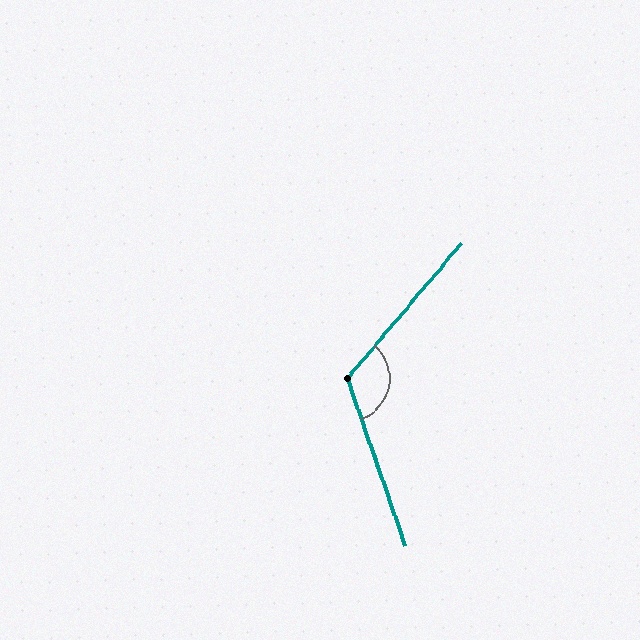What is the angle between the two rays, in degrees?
Approximately 121 degrees.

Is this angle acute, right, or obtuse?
It is obtuse.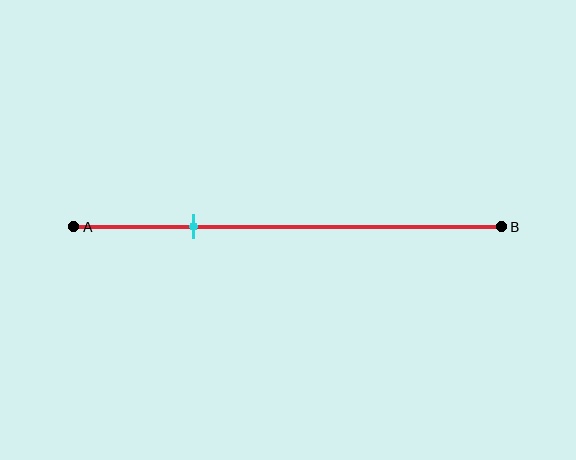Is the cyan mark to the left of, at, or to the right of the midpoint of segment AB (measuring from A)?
The cyan mark is to the left of the midpoint of segment AB.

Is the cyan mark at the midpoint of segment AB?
No, the mark is at about 30% from A, not at the 50% midpoint.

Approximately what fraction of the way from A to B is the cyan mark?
The cyan mark is approximately 30% of the way from A to B.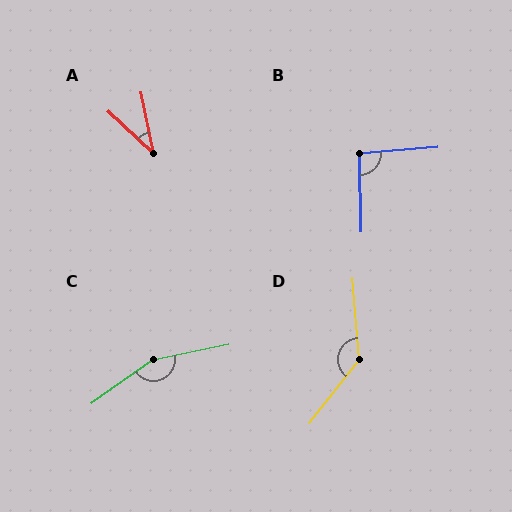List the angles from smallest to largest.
A (35°), B (94°), D (137°), C (157°).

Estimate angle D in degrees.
Approximately 137 degrees.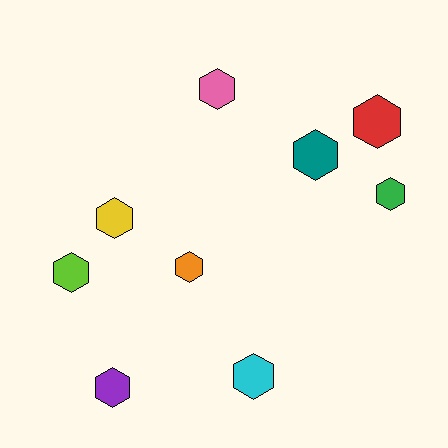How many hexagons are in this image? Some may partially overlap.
There are 9 hexagons.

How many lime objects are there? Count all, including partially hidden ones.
There is 1 lime object.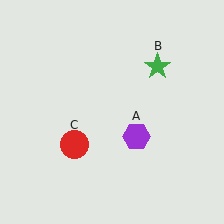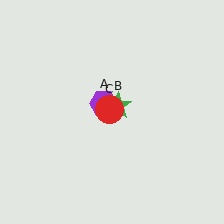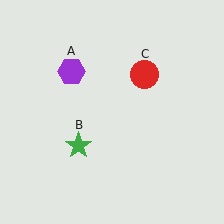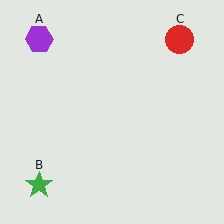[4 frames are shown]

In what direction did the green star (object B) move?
The green star (object B) moved down and to the left.